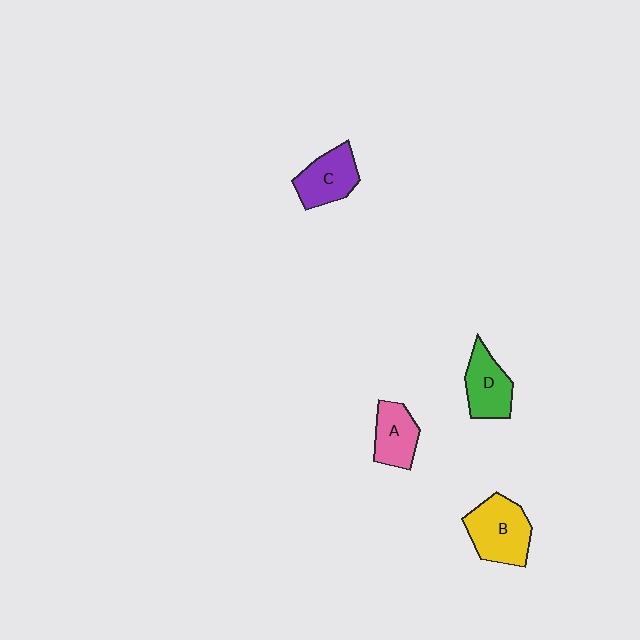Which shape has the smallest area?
Shape A (pink).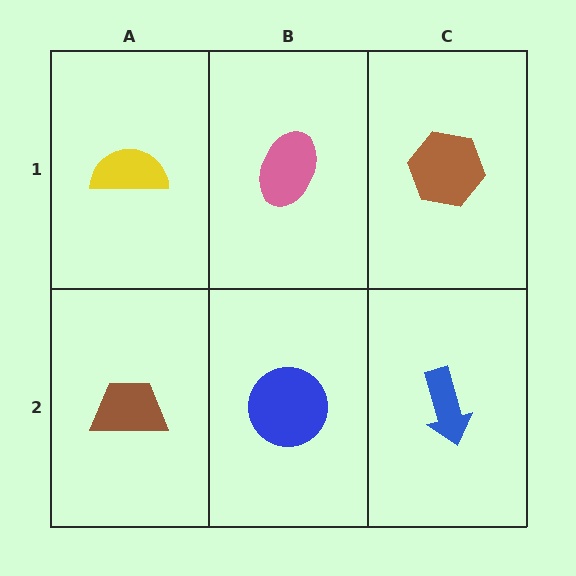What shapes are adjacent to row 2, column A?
A yellow semicircle (row 1, column A), a blue circle (row 2, column B).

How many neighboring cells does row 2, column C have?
2.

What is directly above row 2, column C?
A brown hexagon.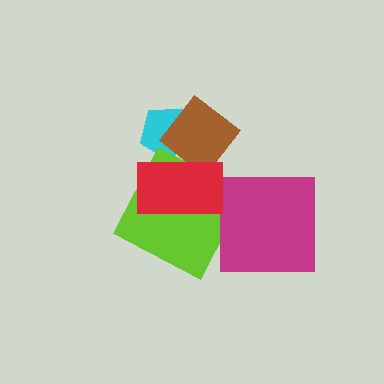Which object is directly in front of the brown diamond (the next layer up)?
The lime square is directly in front of the brown diamond.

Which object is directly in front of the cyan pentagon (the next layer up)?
The brown diamond is directly in front of the cyan pentagon.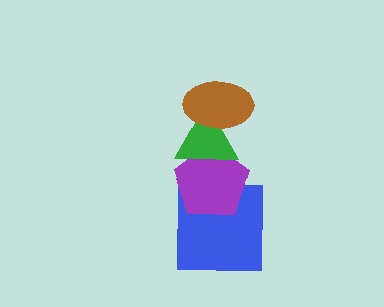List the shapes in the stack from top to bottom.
From top to bottom: the brown ellipse, the green triangle, the purple pentagon, the blue square.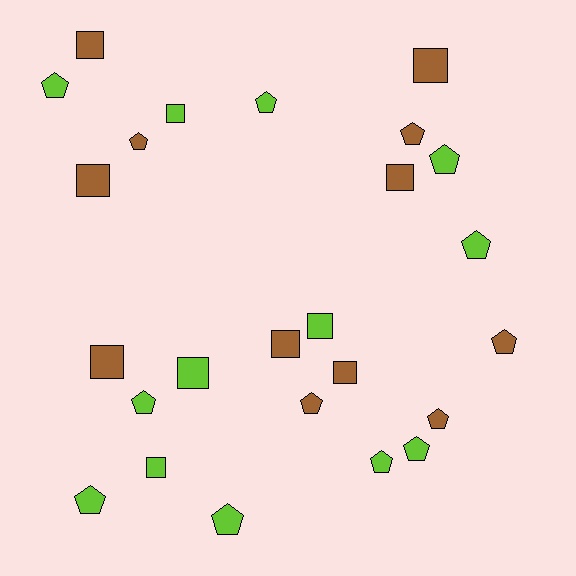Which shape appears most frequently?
Pentagon, with 14 objects.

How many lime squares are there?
There are 4 lime squares.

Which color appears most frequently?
Lime, with 13 objects.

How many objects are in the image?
There are 25 objects.